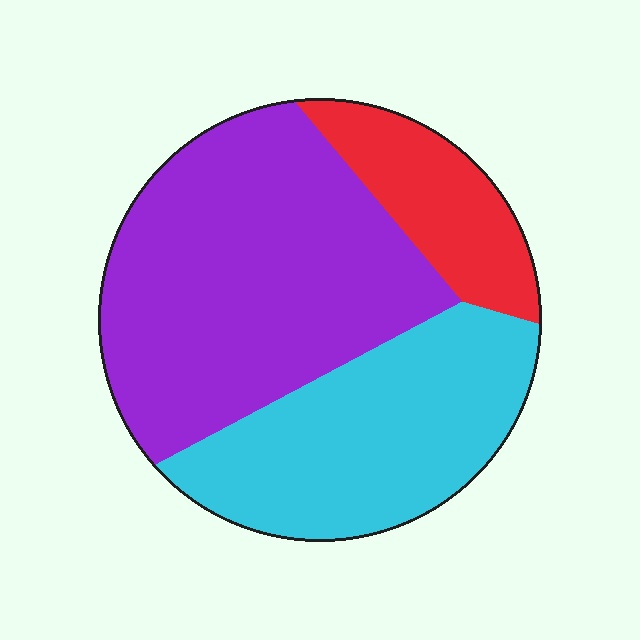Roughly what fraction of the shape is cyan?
Cyan covers around 35% of the shape.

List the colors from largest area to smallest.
From largest to smallest: purple, cyan, red.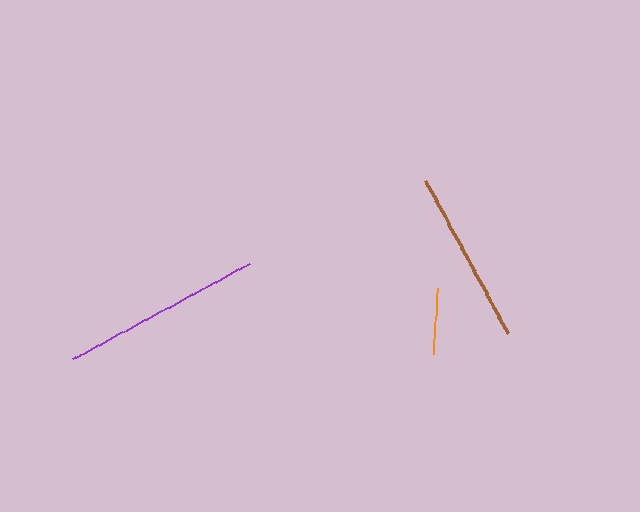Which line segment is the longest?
The purple line is the longest at approximately 200 pixels.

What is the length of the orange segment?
The orange segment is approximately 66 pixels long.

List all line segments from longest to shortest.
From longest to shortest: purple, brown, orange.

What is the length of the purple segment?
The purple segment is approximately 200 pixels long.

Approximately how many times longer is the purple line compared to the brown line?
The purple line is approximately 1.2 times the length of the brown line.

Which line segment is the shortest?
The orange line is the shortest at approximately 66 pixels.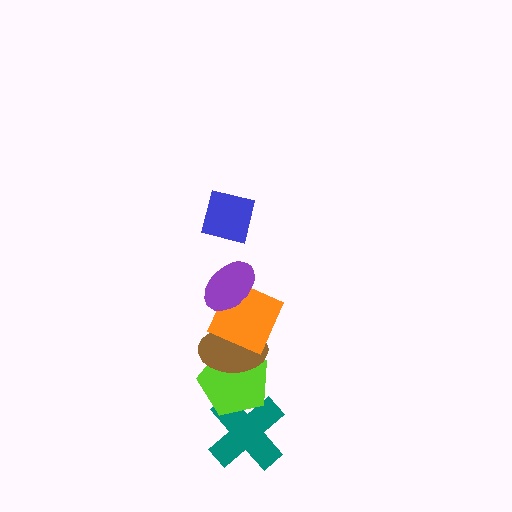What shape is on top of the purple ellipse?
The blue square is on top of the purple ellipse.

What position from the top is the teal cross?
The teal cross is 6th from the top.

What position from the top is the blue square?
The blue square is 1st from the top.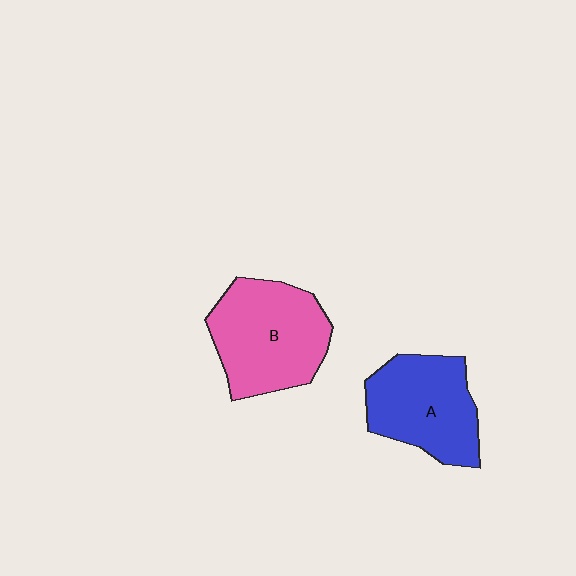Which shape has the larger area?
Shape B (pink).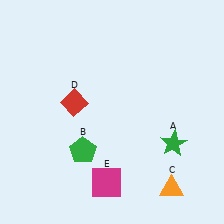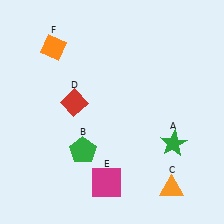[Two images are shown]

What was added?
An orange diamond (F) was added in Image 2.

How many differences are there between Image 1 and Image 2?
There is 1 difference between the two images.